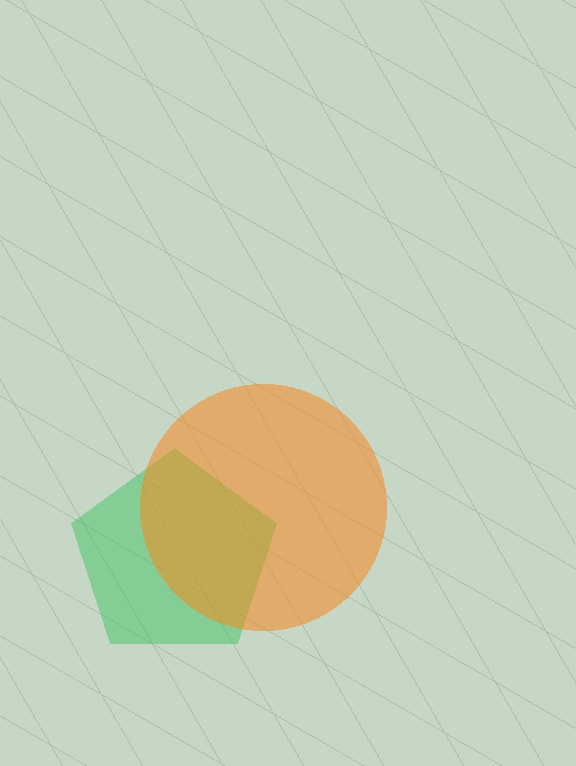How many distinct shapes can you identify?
There are 2 distinct shapes: a green pentagon, an orange circle.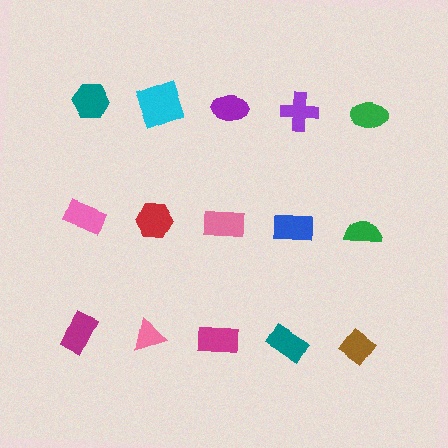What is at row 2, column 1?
A pink rectangle.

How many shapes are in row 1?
5 shapes.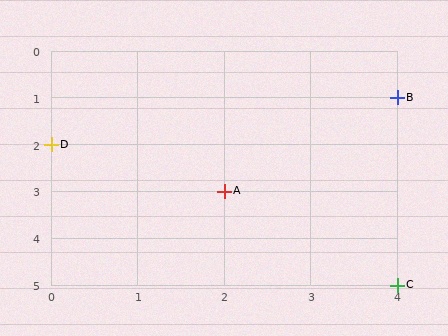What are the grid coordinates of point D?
Point D is at grid coordinates (0, 2).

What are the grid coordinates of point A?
Point A is at grid coordinates (2, 3).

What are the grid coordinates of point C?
Point C is at grid coordinates (4, 5).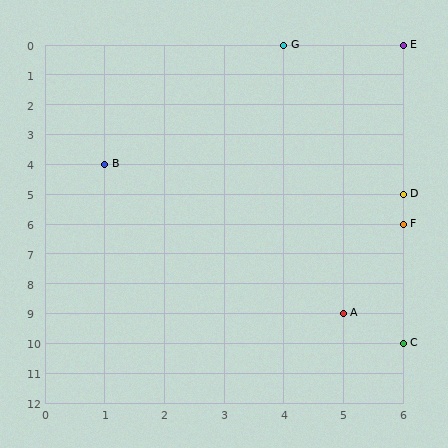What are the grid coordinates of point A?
Point A is at grid coordinates (5, 9).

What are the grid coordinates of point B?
Point B is at grid coordinates (1, 4).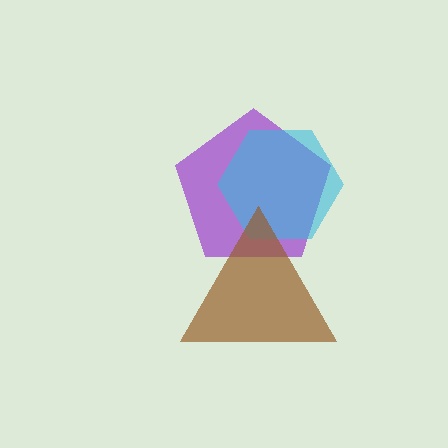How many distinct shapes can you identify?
There are 3 distinct shapes: a purple pentagon, a cyan hexagon, a brown triangle.